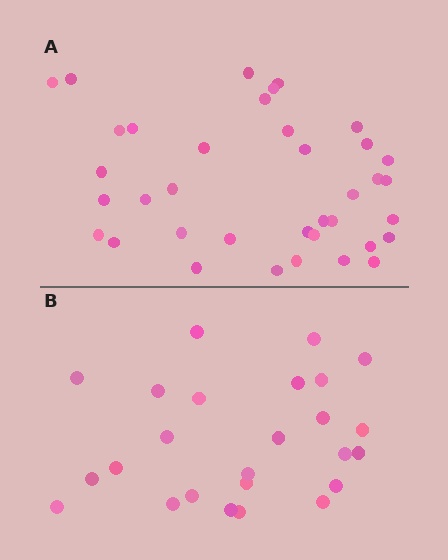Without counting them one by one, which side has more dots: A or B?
Region A (the top region) has more dots.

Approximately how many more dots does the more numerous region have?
Region A has roughly 12 or so more dots than region B.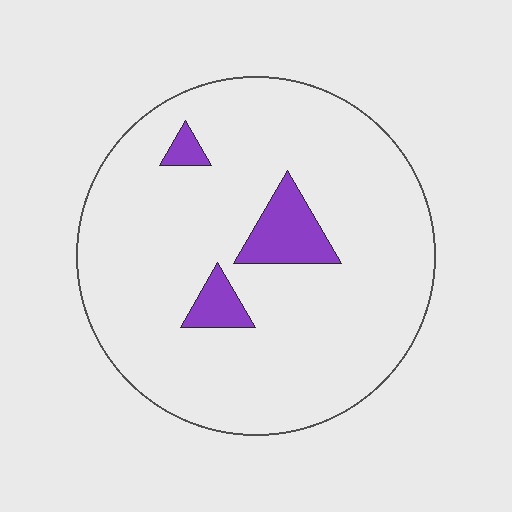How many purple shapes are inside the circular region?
3.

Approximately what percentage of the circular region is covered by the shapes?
Approximately 10%.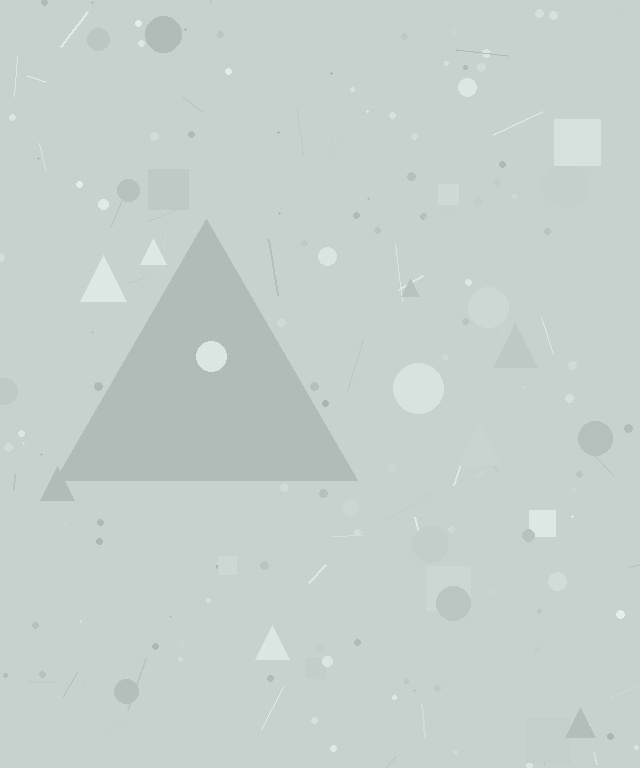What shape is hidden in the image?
A triangle is hidden in the image.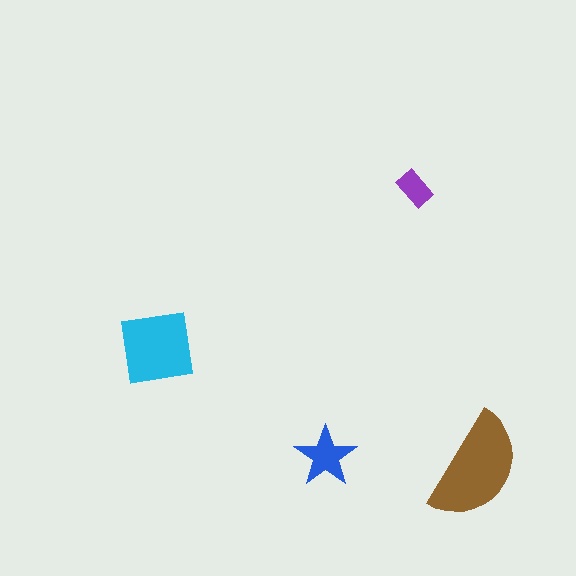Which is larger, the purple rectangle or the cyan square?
The cyan square.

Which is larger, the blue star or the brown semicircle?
The brown semicircle.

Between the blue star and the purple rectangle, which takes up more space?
The blue star.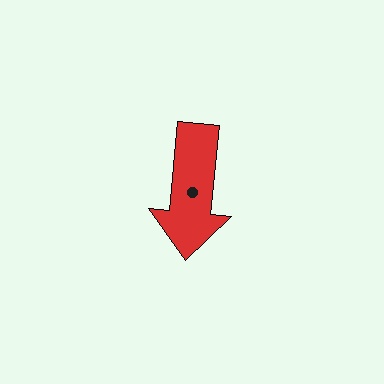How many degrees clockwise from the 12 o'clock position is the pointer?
Approximately 185 degrees.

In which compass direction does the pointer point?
South.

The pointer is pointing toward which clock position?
Roughly 6 o'clock.